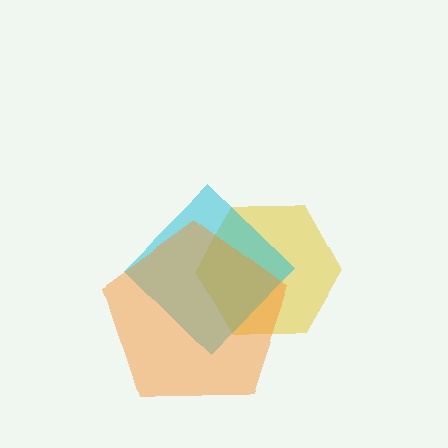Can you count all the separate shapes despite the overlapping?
Yes, there are 3 separate shapes.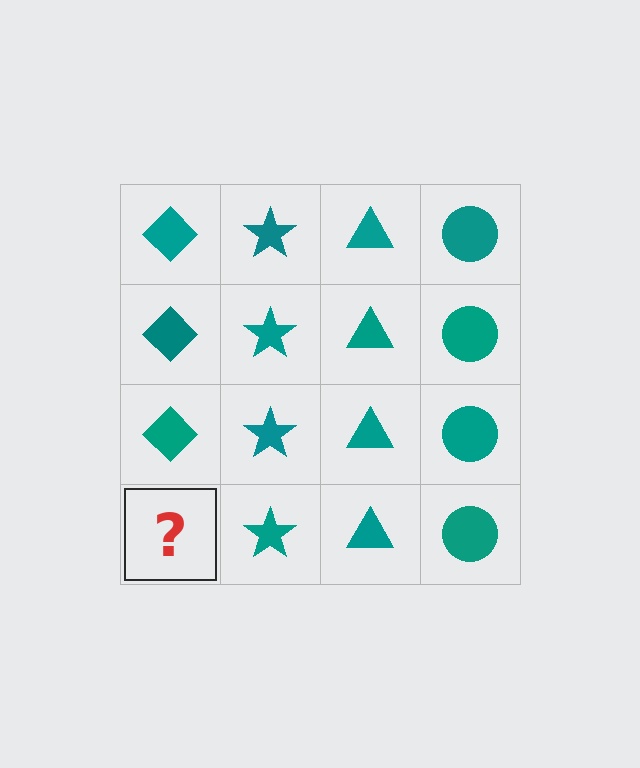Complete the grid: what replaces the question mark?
The question mark should be replaced with a teal diamond.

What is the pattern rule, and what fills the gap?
The rule is that each column has a consistent shape. The gap should be filled with a teal diamond.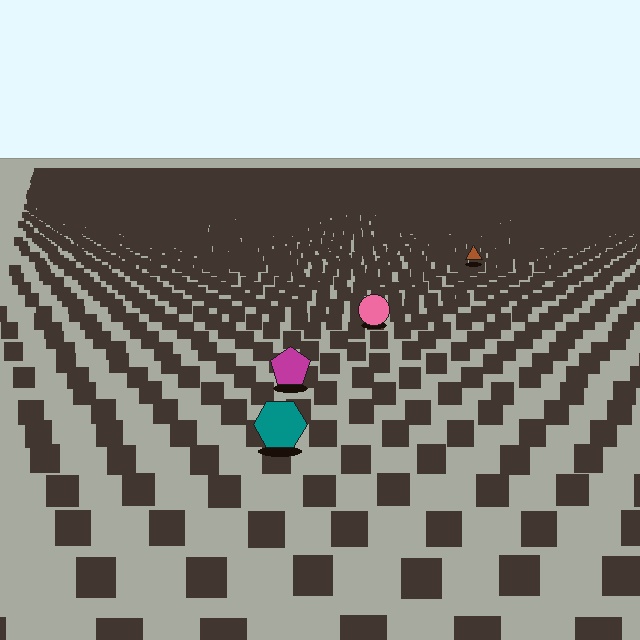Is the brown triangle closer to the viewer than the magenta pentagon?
No. The magenta pentagon is closer — you can tell from the texture gradient: the ground texture is coarser near it.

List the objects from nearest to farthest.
From nearest to farthest: the teal hexagon, the magenta pentagon, the pink circle, the brown triangle.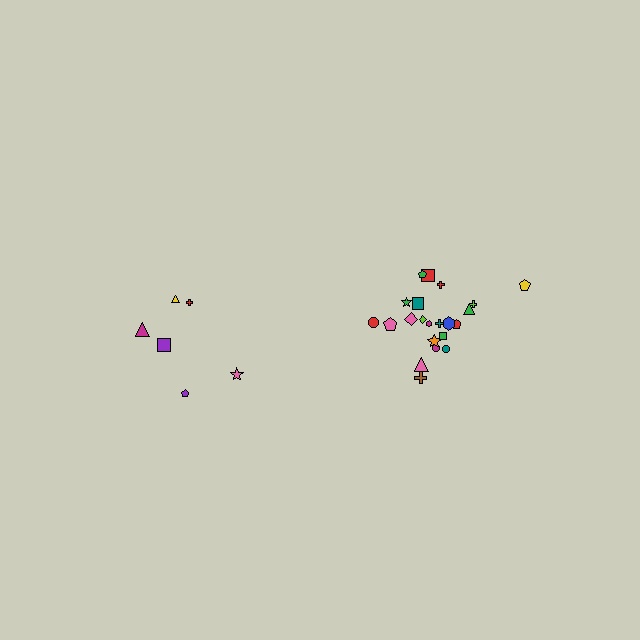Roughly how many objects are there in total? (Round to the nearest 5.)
Roughly 30 objects in total.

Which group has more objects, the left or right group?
The right group.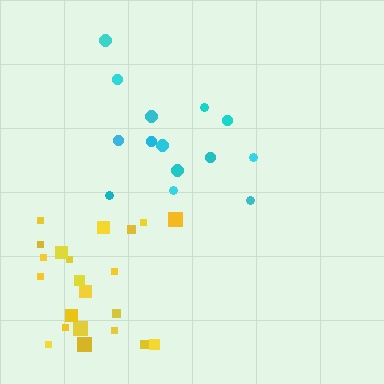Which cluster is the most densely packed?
Yellow.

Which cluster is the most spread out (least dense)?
Cyan.